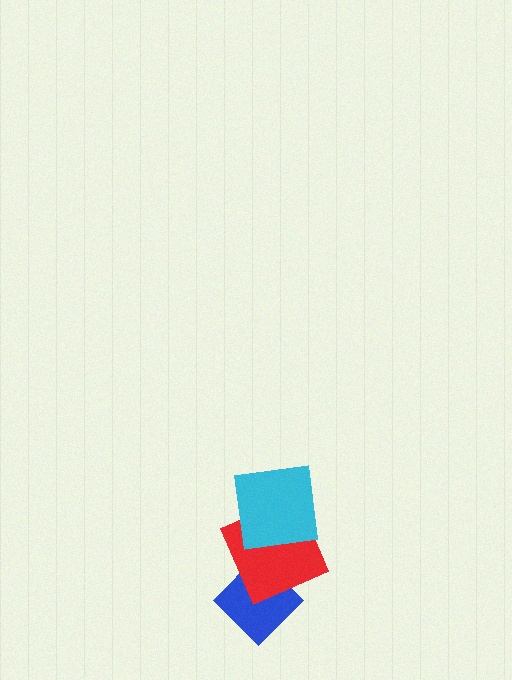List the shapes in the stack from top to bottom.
From top to bottom: the cyan square, the red square, the blue diamond.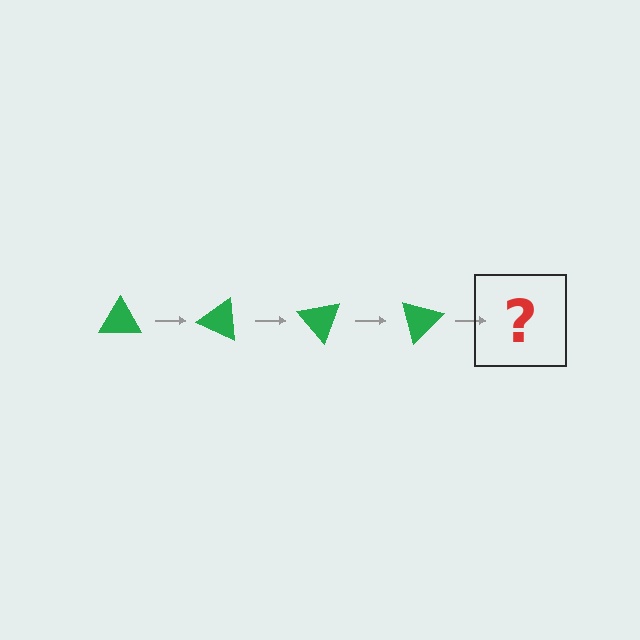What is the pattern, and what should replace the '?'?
The pattern is that the triangle rotates 25 degrees each step. The '?' should be a green triangle rotated 100 degrees.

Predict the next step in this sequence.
The next step is a green triangle rotated 100 degrees.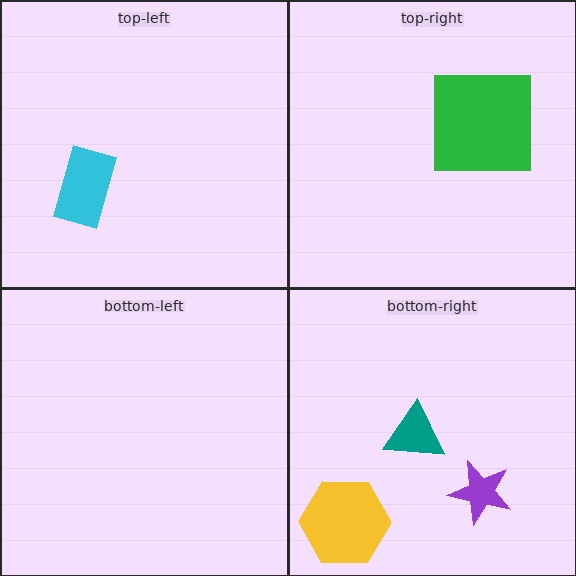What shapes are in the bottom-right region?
The teal triangle, the purple star, the yellow hexagon.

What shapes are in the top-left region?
The cyan rectangle.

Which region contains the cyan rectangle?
The top-left region.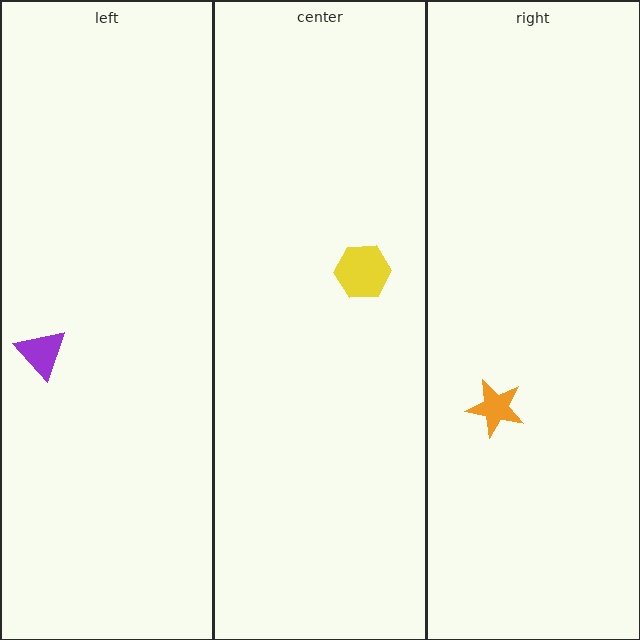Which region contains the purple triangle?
The left region.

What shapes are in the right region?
The orange star.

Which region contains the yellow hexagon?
The center region.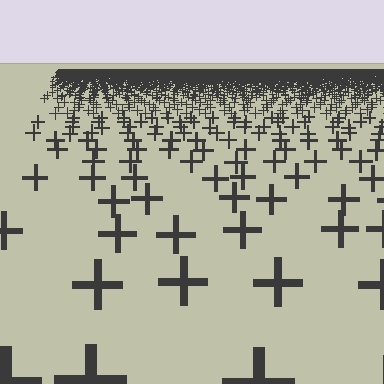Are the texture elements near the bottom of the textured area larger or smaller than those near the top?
Larger. Near the bottom, elements are closer to the viewer and appear at a bigger on-screen size.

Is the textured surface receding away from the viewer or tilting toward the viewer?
The surface is receding away from the viewer. Texture elements get smaller and denser toward the top.